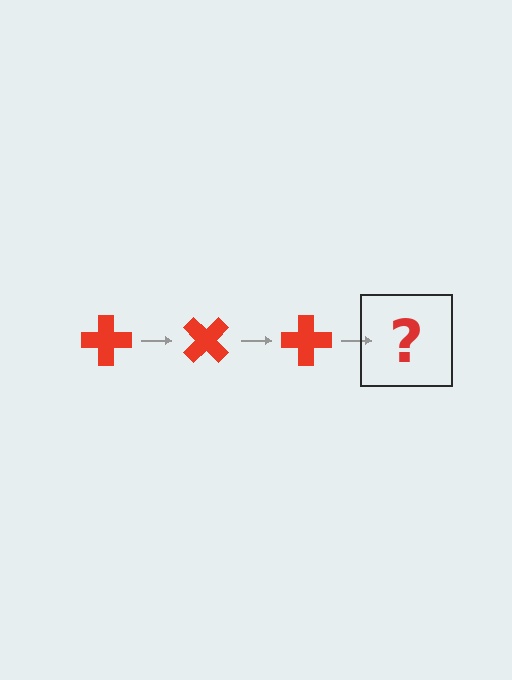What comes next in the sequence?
The next element should be a red cross rotated 135 degrees.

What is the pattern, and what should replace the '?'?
The pattern is that the cross rotates 45 degrees each step. The '?' should be a red cross rotated 135 degrees.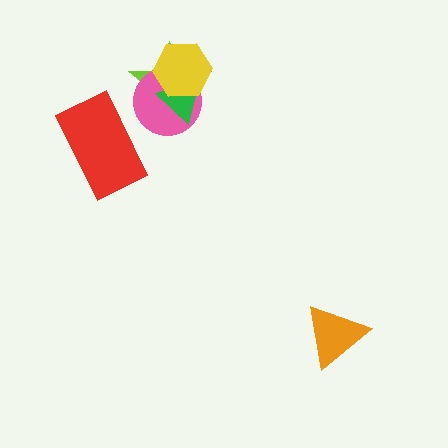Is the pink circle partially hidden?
Yes, it is partially covered by another shape.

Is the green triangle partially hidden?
Yes, it is partially covered by another shape.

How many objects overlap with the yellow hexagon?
3 objects overlap with the yellow hexagon.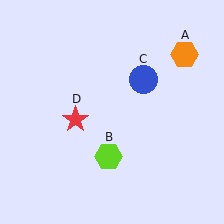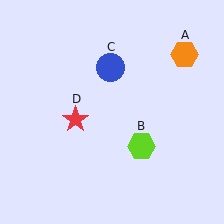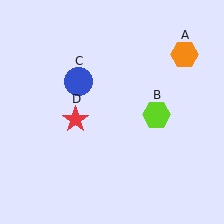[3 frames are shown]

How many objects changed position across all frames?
2 objects changed position: lime hexagon (object B), blue circle (object C).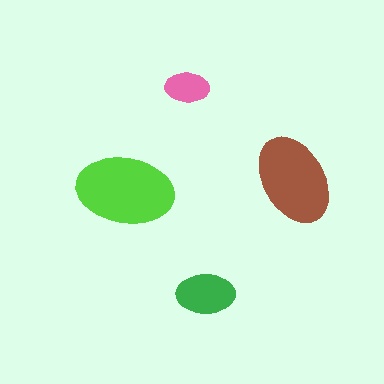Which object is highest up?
The pink ellipse is topmost.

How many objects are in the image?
There are 4 objects in the image.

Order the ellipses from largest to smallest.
the lime one, the brown one, the green one, the pink one.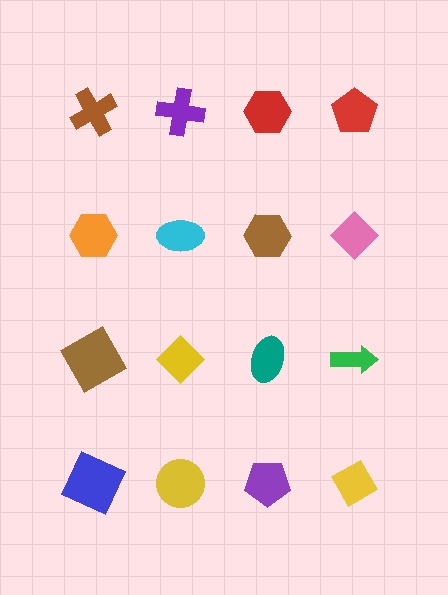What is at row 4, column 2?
A yellow circle.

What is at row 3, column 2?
A yellow diamond.